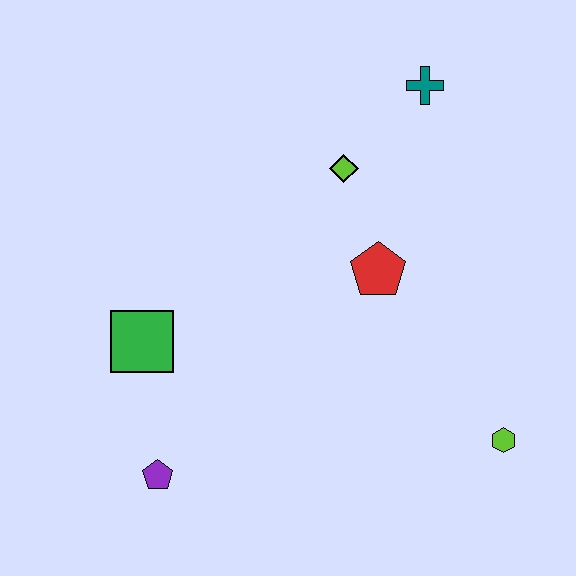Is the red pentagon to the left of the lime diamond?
No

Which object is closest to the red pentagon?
The lime diamond is closest to the red pentagon.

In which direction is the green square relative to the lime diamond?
The green square is to the left of the lime diamond.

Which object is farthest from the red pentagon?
The purple pentagon is farthest from the red pentagon.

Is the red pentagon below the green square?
No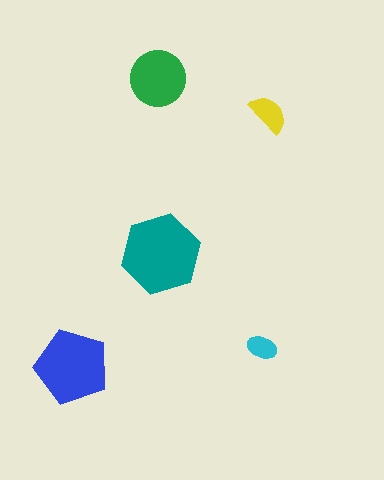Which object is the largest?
The teal hexagon.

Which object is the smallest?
The cyan ellipse.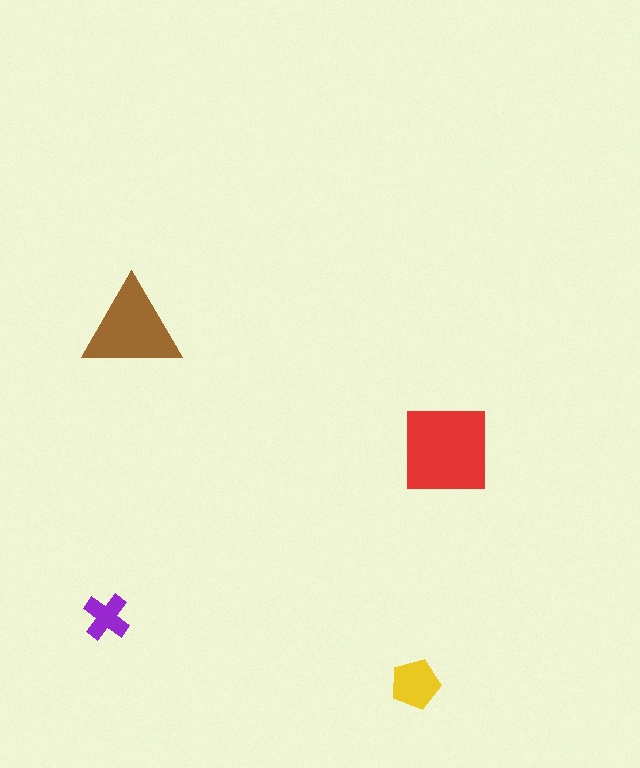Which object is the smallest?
The purple cross.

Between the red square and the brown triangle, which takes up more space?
The red square.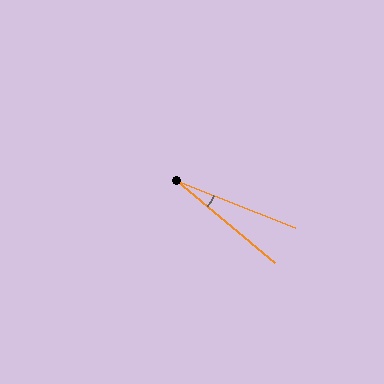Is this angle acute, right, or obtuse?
It is acute.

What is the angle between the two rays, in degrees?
Approximately 18 degrees.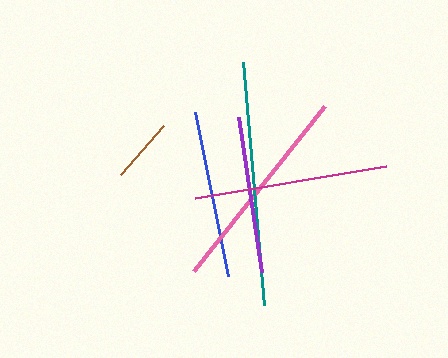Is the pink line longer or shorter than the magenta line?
The pink line is longer than the magenta line.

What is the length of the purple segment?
The purple segment is approximately 157 pixels long.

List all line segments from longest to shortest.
From longest to shortest: teal, pink, magenta, blue, purple, brown.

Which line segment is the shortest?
The brown line is the shortest at approximately 65 pixels.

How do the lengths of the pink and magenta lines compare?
The pink and magenta lines are approximately the same length.